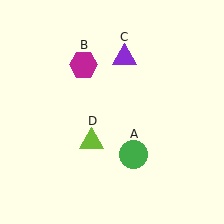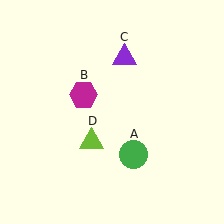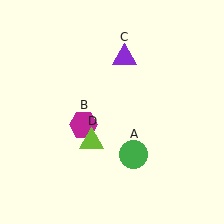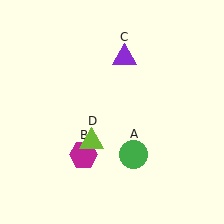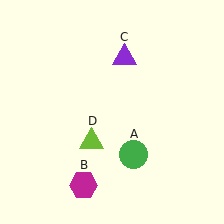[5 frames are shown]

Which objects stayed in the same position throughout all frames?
Green circle (object A) and purple triangle (object C) and lime triangle (object D) remained stationary.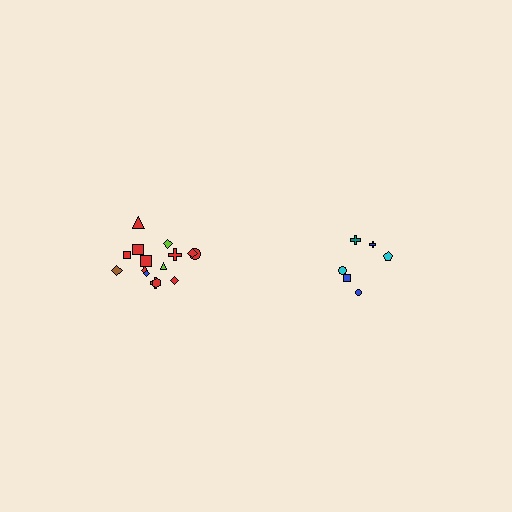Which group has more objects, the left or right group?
The left group.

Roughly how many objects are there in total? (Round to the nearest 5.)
Roughly 20 objects in total.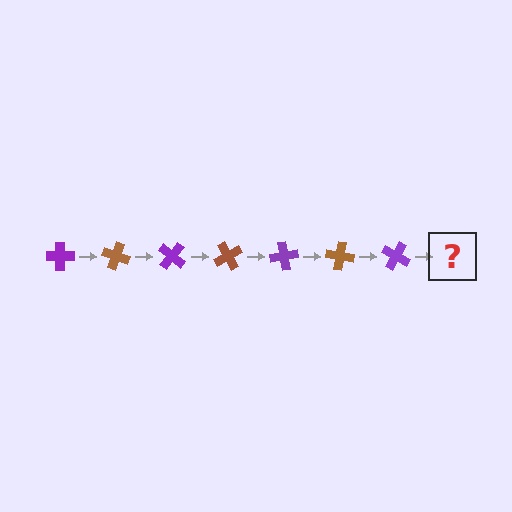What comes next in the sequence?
The next element should be a brown cross, rotated 140 degrees from the start.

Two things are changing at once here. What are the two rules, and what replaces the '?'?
The two rules are that it rotates 20 degrees each step and the color cycles through purple and brown. The '?' should be a brown cross, rotated 140 degrees from the start.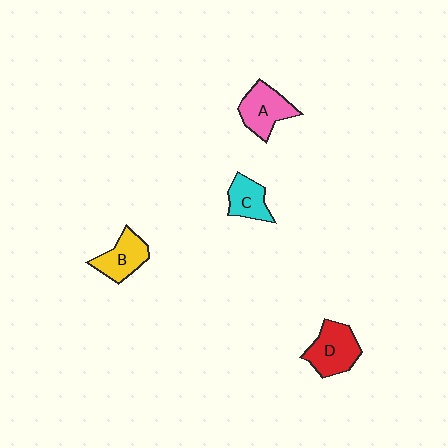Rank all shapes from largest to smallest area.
From largest to smallest: D (red), A (pink), B (yellow), C (cyan).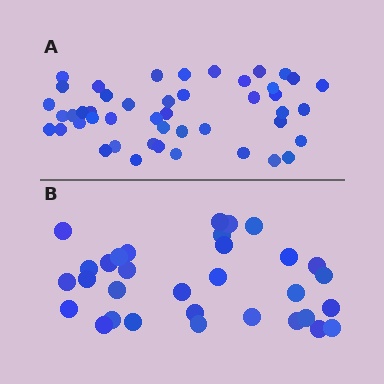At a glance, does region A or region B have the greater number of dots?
Region A (the top region) has more dots.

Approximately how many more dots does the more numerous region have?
Region A has approximately 15 more dots than region B.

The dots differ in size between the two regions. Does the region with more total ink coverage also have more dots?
No. Region B has more total ink coverage because its dots are larger, but region A actually contains more individual dots. Total area can be misleading — the number of items is what matters here.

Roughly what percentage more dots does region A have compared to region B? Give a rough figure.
About 45% more.